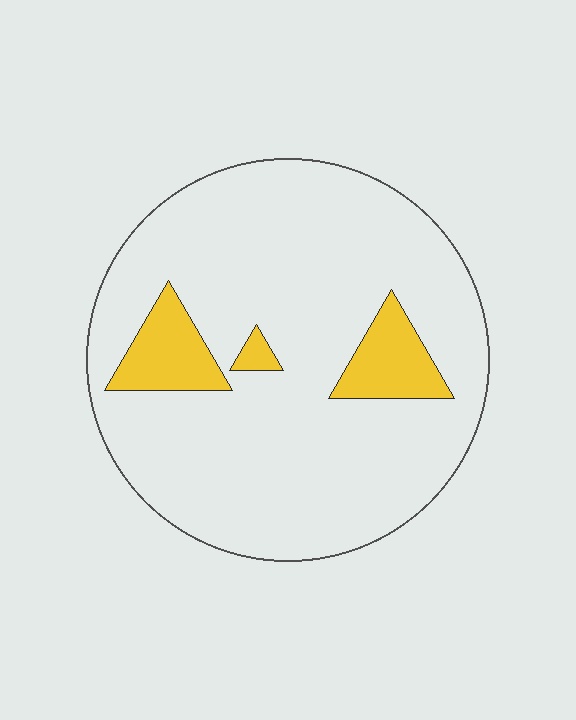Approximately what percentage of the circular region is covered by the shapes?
Approximately 10%.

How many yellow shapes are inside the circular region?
3.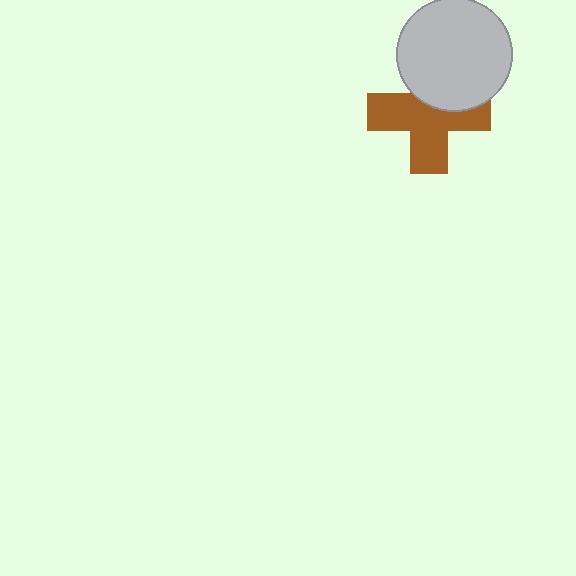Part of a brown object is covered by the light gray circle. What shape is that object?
It is a cross.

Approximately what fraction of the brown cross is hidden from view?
Roughly 34% of the brown cross is hidden behind the light gray circle.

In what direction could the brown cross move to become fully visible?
The brown cross could move down. That would shift it out from behind the light gray circle entirely.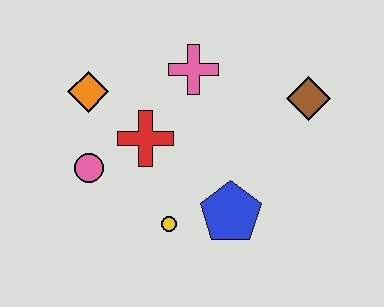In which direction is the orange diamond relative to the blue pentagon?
The orange diamond is to the left of the blue pentagon.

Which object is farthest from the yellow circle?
The brown diamond is farthest from the yellow circle.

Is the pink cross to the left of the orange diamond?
No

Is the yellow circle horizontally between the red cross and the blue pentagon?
Yes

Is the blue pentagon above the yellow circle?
Yes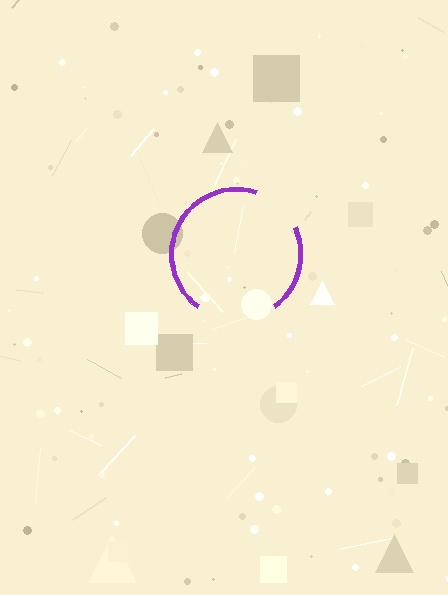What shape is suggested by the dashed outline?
The dashed outline suggests a circle.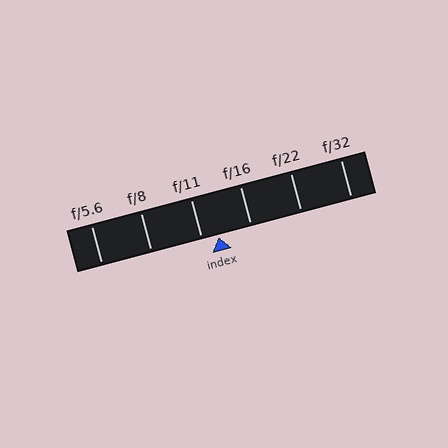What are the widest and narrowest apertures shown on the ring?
The widest aperture shown is f/5.6 and the narrowest is f/32.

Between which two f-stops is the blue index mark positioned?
The index mark is between f/11 and f/16.